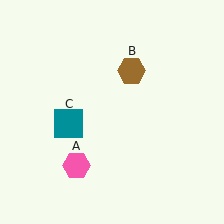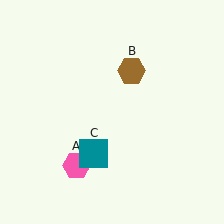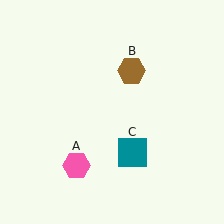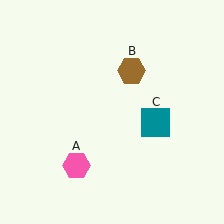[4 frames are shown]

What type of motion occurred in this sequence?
The teal square (object C) rotated counterclockwise around the center of the scene.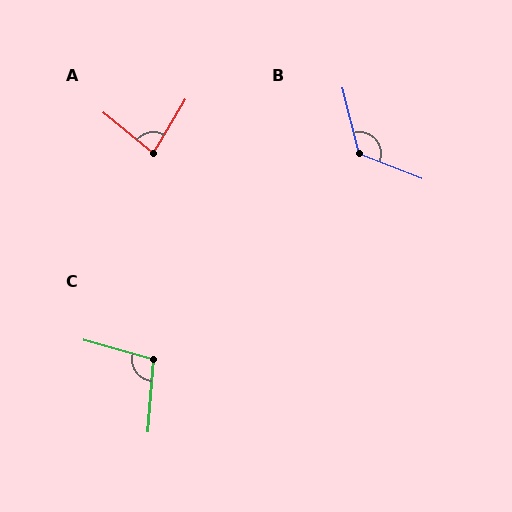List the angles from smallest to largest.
A (81°), C (101°), B (125°).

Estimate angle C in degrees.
Approximately 101 degrees.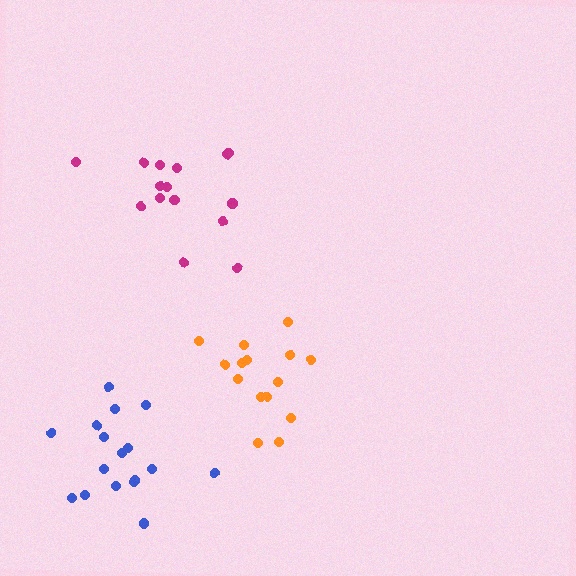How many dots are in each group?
Group 1: 15 dots, Group 2: 17 dots, Group 3: 16 dots (48 total).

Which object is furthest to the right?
The orange cluster is rightmost.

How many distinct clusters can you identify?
There are 3 distinct clusters.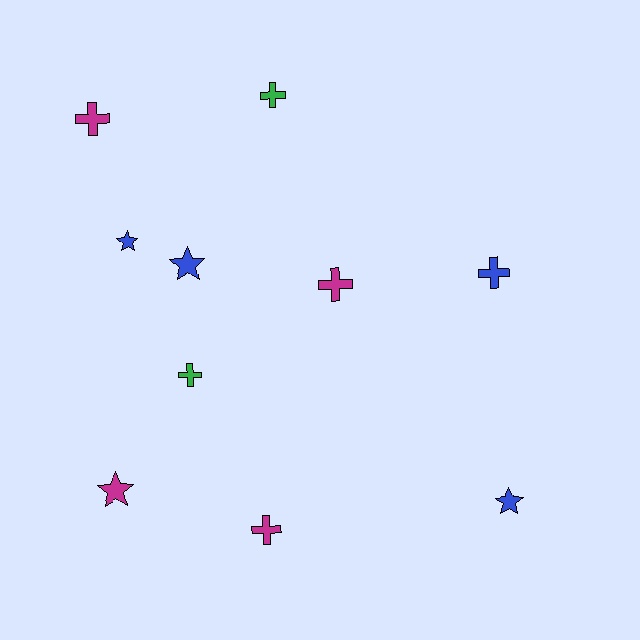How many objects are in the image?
There are 10 objects.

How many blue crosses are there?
There is 1 blue cross.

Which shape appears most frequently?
Cross, with 6 objects.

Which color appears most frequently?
Blue, with 4 objects.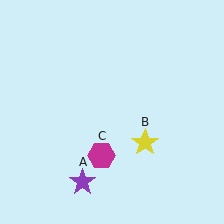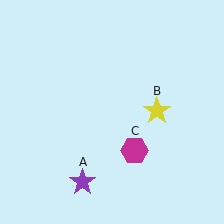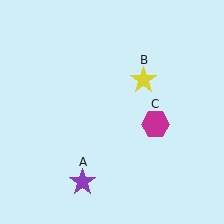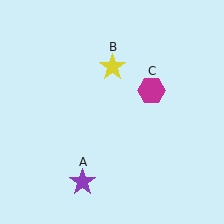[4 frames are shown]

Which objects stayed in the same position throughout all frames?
Purple star (object A) remained stationary.